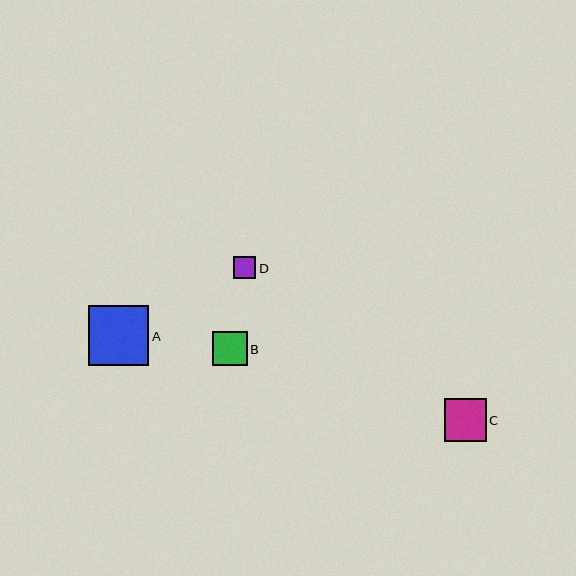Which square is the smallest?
Square D is the smallest with a size of approximately 22 pixels.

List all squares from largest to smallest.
From largest to smallest: A, C, B, D.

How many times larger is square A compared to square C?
Square A is approximately 1.4 times the size of square C.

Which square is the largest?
Square A is the largest with a size of approximately 60 pixels.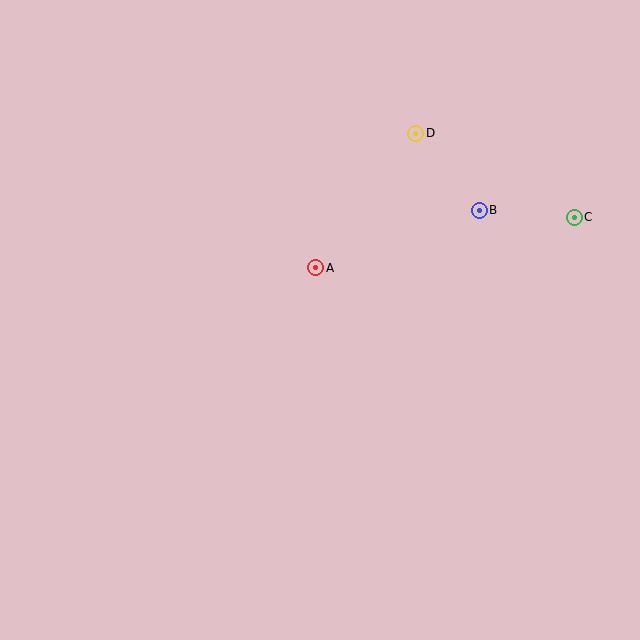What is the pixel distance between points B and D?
The distance between B and D is 100 pixels.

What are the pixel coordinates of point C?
Point C is at (574, 217).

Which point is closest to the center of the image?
Point A at (316, 268) is closest to the center.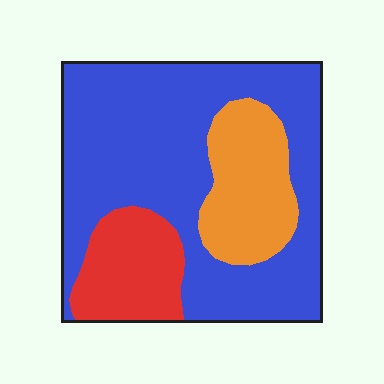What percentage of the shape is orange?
Orange covers around 20% of the shape.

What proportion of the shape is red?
Red takes up about one sixth (1/6) of the shape.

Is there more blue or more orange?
Blue.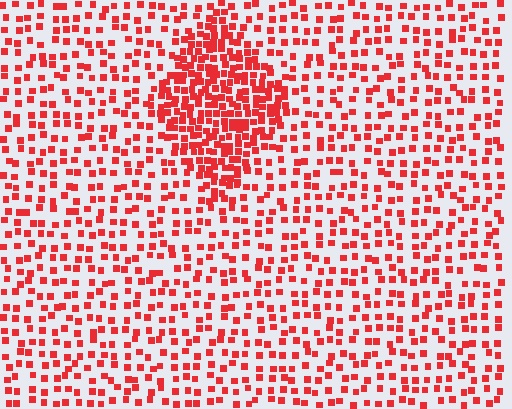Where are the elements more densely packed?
The elements are more densely packed inside the diamond boundary.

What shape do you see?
I see a diamond.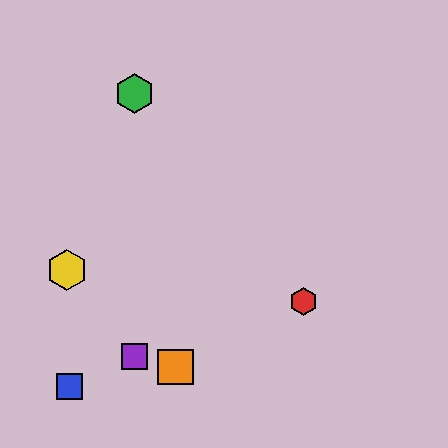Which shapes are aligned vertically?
The green hexagon, the purple square are aligned vertically.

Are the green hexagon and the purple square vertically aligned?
Yes, both are at x≈135.